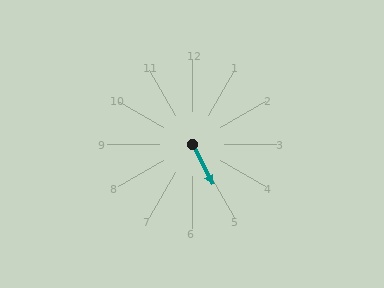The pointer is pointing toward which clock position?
Roughly 5 o'clock.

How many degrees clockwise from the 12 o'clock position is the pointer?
Approximately 153 degrees.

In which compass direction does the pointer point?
Southeast.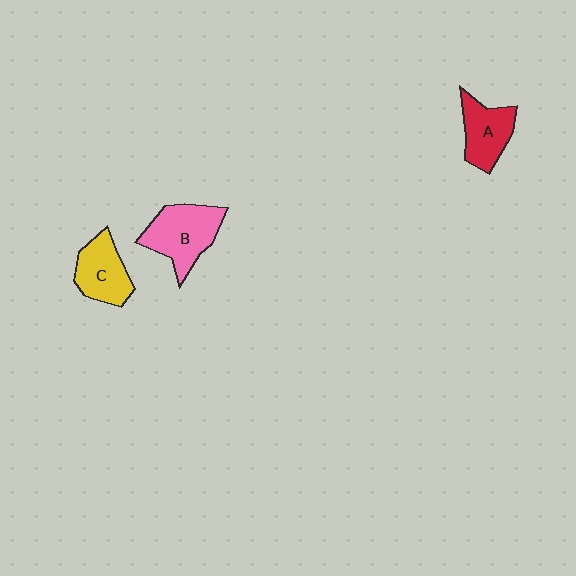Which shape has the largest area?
Shape B (pink).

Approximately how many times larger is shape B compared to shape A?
Approximately 1.3 times.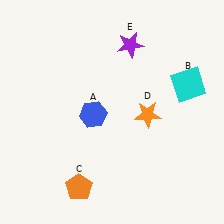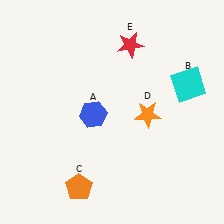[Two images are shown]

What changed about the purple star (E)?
In Image 1, E is purple. In Image 2, it changed to red.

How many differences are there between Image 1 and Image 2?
There is 1 difference between the two images.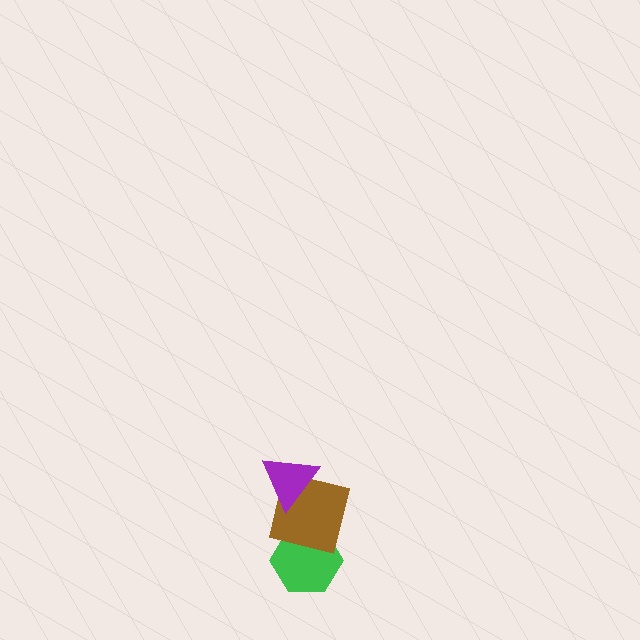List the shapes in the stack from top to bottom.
From top to bottom: the purple triangle, the brown square, the green hexagon.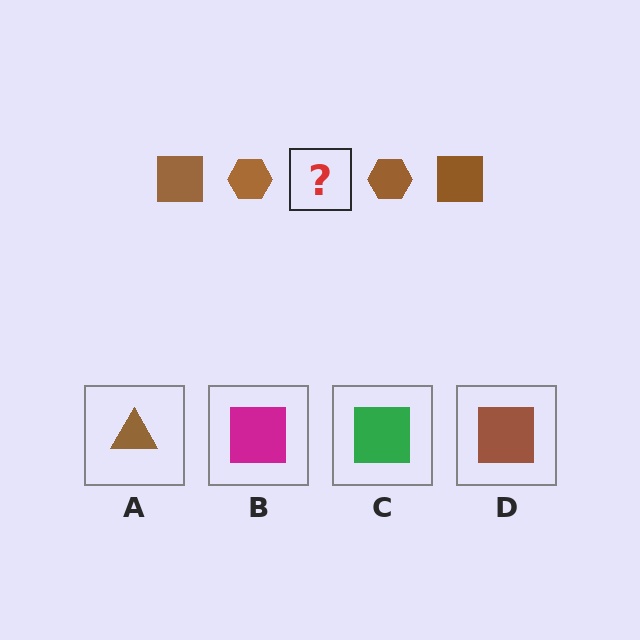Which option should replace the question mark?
Option D.